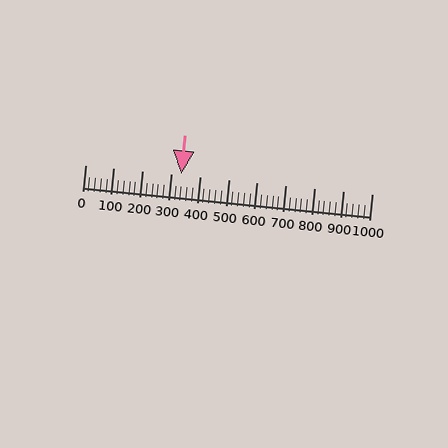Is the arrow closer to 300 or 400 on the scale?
The arrow is closer to 300.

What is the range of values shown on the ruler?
The ruler shows values from 0 to 1000.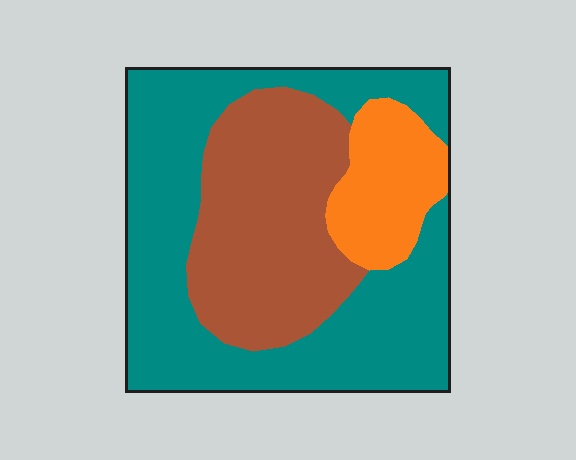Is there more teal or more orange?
Teal.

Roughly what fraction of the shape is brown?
Brown takes up about one third (1/3) of the shape.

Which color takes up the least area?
Orange, at roughly 15%.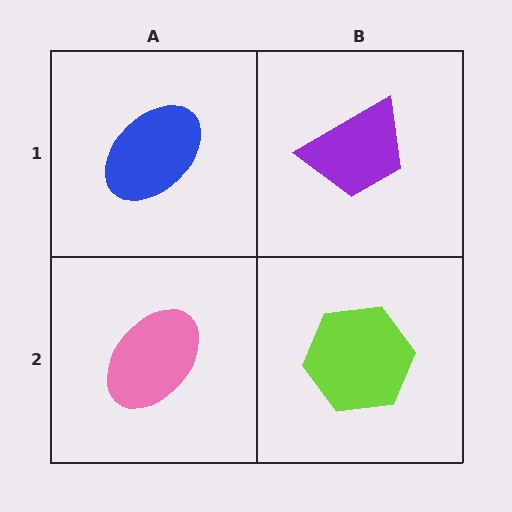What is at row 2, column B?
A lime hexagon.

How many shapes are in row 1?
2 shapes.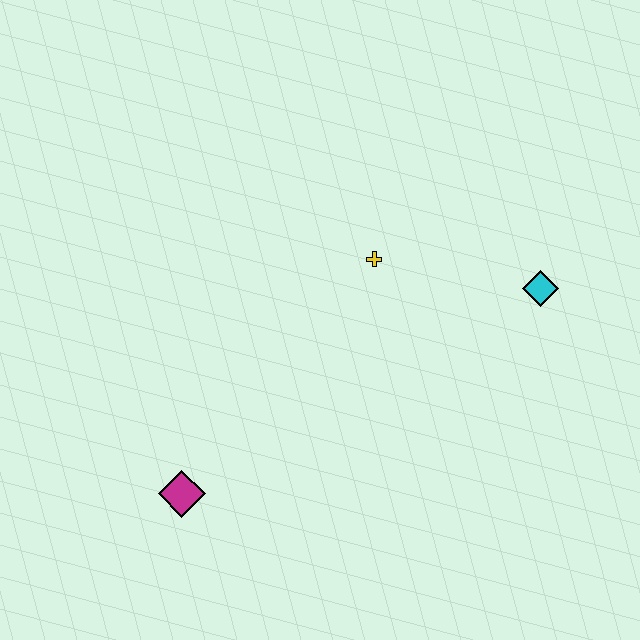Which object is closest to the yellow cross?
The cyan diamond is closest to the yellow cross.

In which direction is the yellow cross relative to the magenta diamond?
The yellow cross is above the magenta diamond.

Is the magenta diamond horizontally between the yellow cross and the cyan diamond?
No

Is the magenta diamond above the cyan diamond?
No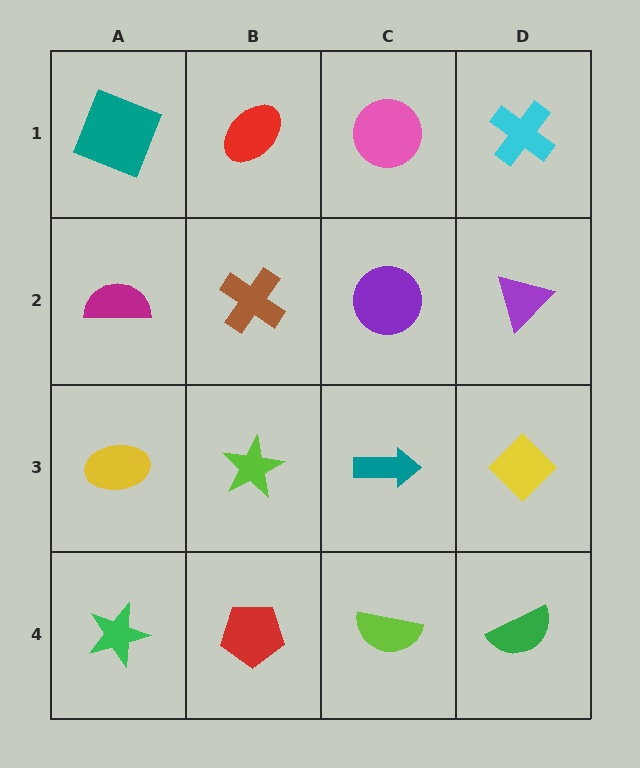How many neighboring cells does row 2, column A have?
3.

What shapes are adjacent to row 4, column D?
A yellow diamond (row 3, column D), a lime semicircle (row 4, column C).